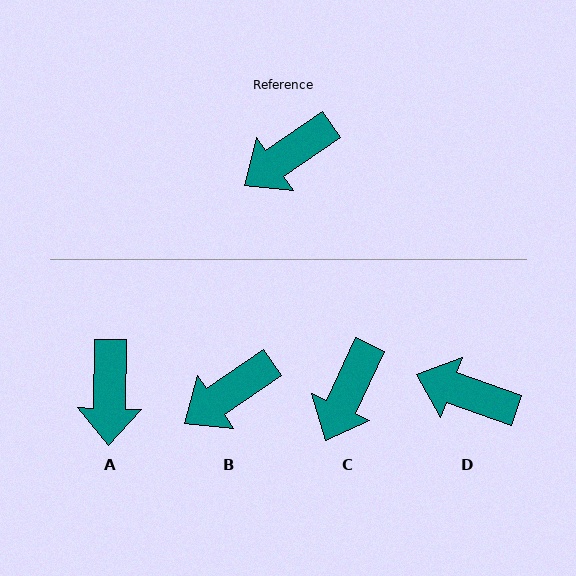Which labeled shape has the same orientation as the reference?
B.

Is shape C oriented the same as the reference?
No, it is off by about 30 degrees.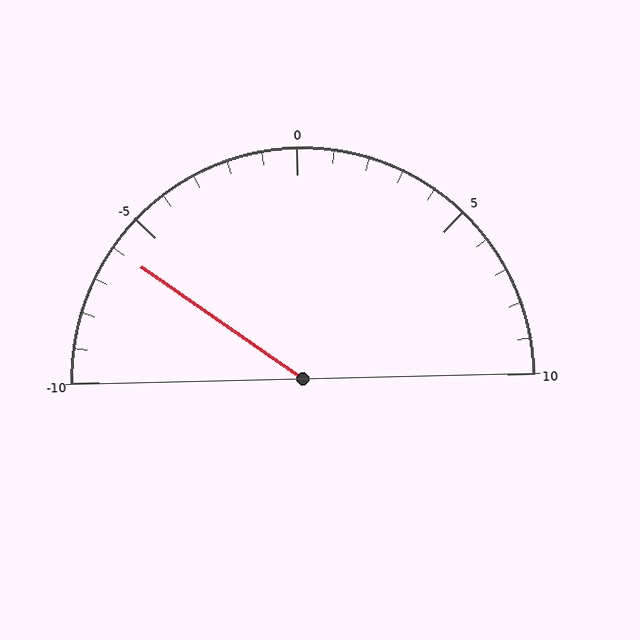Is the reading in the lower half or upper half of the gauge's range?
The reading is in the lower half of the range (-10 to 10).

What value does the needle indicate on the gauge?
The needle indicates approximately -6.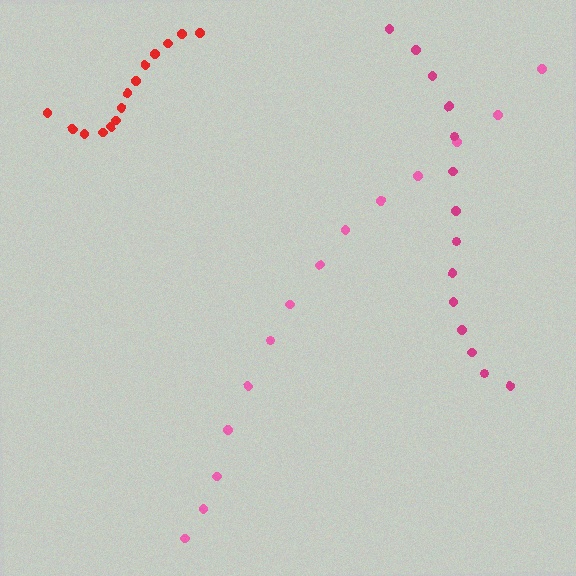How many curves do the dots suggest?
There are 3 distinct paths.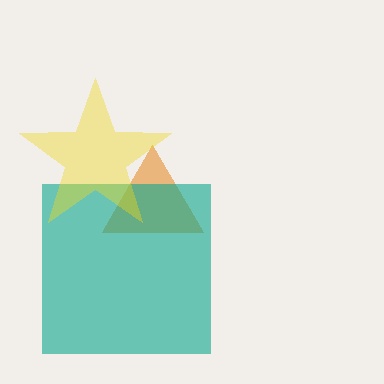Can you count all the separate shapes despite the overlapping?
Yes, there are 3 separate shapes.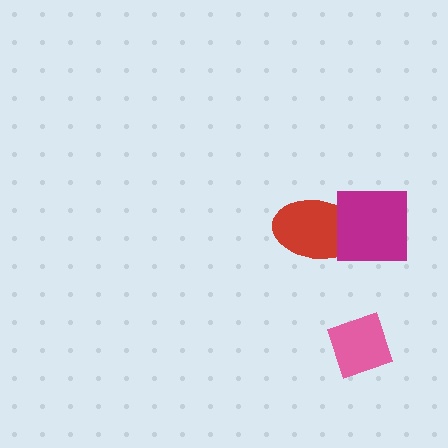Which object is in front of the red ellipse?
The magenta square is in front of the red ellipse.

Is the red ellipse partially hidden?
Yes, it is partially covered by another shape.